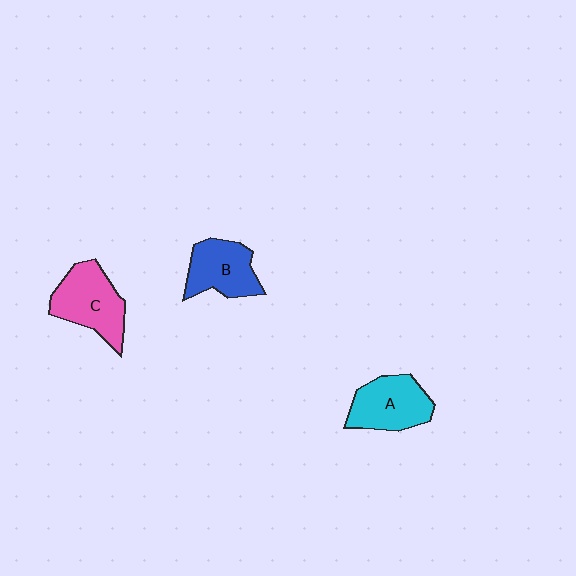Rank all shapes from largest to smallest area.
From largest to smallest: C (pink), A (cyan), B (blue).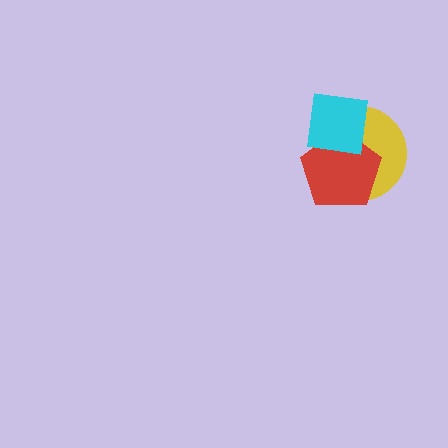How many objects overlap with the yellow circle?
2 objects overlap with the yellow circle.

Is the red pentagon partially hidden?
Yes, it is partially covered by another shape.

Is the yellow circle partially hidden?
Yes, it is partially covered by another shape.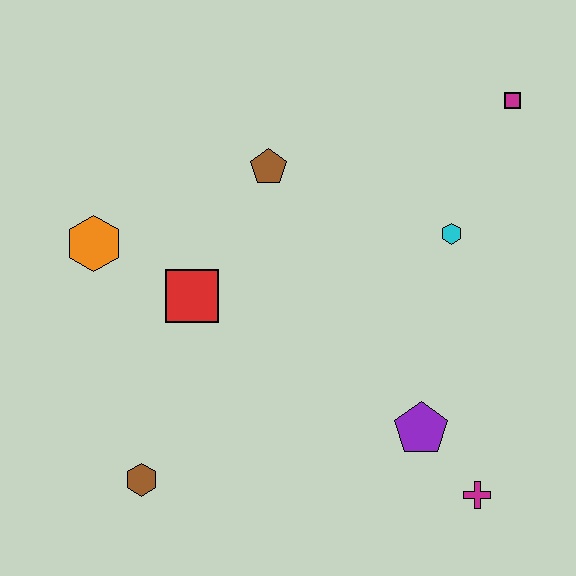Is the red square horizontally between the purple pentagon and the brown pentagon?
No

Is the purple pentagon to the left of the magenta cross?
Yes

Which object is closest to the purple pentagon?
The magenta cross is closest to the purple pentagon.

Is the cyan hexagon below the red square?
No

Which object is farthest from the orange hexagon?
The magenta cross is farthest from the orange hexagon.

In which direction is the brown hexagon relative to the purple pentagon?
The brown hexagon is to the left of the purple pentagon.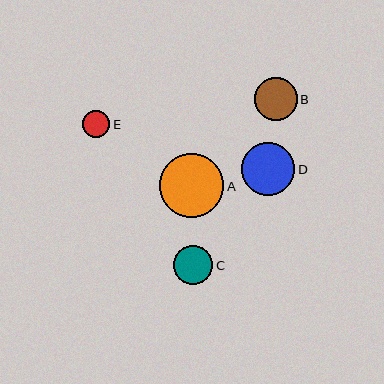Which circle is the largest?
Circle A is the largest with a size of approximately 64 pixels.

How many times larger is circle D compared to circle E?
Circle D is approximately 2.0 times the size of circle E.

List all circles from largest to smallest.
From largest to smallest: A, D, B, C, E.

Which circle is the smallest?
Circle E is the smallest with a size of approximately 27 pixels.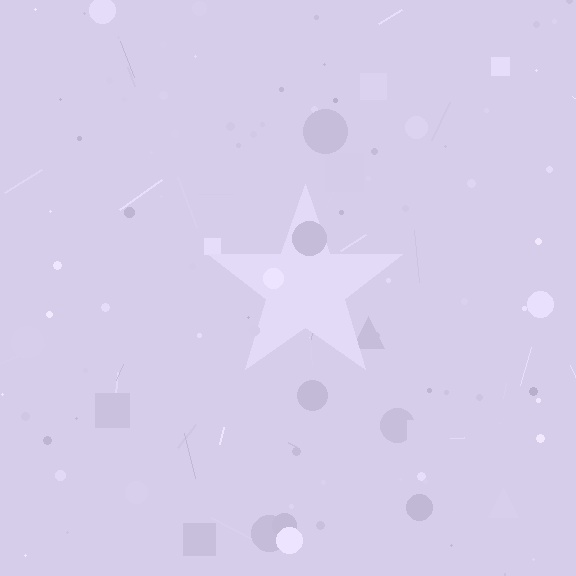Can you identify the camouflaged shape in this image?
The camouflaged shape is a star.